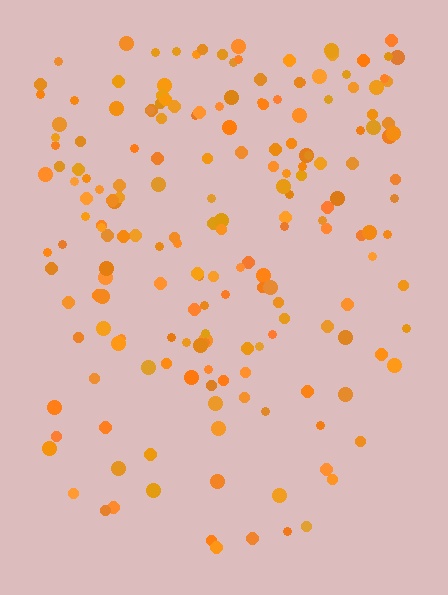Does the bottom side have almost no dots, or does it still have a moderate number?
Still a moderate number, just noticeably fewer than the top.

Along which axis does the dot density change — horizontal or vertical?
Vertical.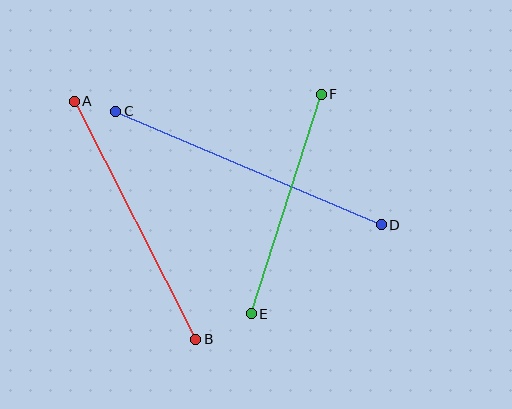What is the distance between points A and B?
The distance is approximately 268 pixels.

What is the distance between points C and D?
The distance is approximately 289 pixels.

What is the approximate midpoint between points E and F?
The midpoint is at approximately (286, 204) pixels.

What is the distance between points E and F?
The distance is approximately 230 pixels.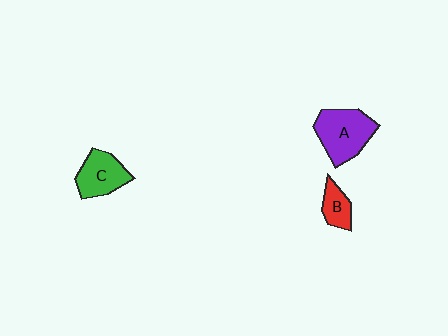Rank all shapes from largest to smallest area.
From largest to smallest: A (purple), C (green), B (red).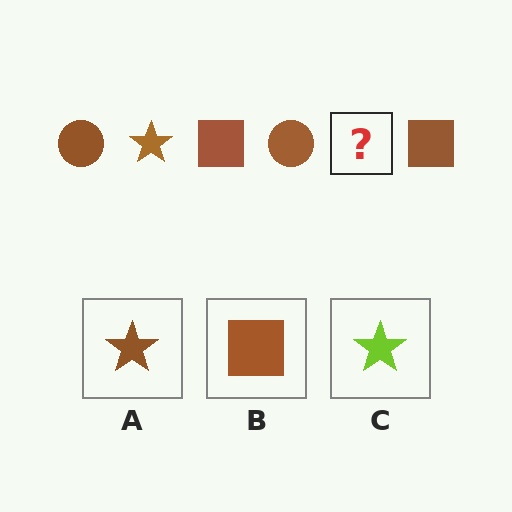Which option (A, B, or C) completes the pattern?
A.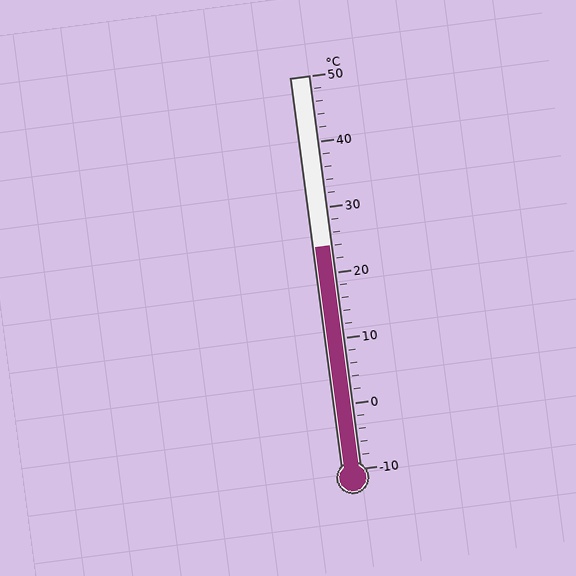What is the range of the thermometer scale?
The thermometer scale ranges from -10°C to 50°C.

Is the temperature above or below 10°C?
The temperature is above 10°C.